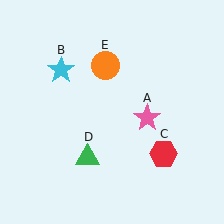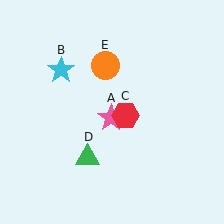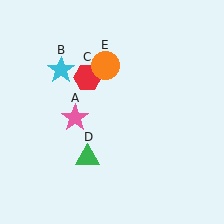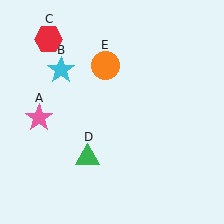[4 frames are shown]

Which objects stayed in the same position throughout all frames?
Cyan star (object B) and green triangle (object D) and orange circle (object E) remained stationary.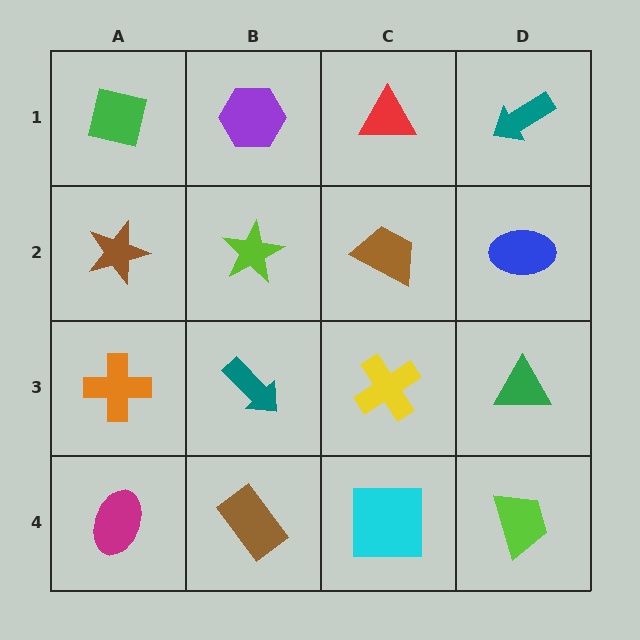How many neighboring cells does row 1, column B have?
3.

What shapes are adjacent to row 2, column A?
A green square (row 1, column A), an orange cross (row 3, column A), a lime star (row 2, column B).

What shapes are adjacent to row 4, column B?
A teal arrow (row 3, column B), a magenta ellipse (row 4, column A), a cyan square (row 4, column C).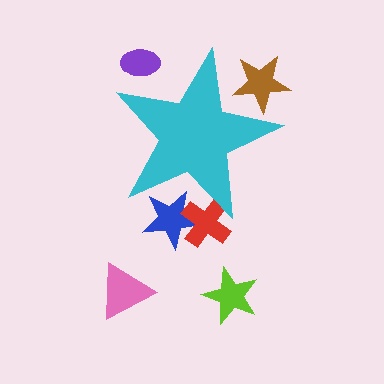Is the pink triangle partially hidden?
No, the pink triangle is fully visible.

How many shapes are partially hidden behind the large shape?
4 shapes are partially hidden.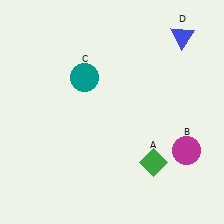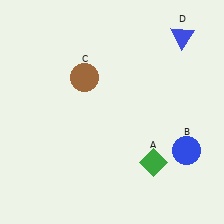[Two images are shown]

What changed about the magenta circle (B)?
In Image 1, B is magenta. In Image 2, it changed to blue.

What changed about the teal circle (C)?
In Image 1, C is teal. In Image 2, it changed to brown.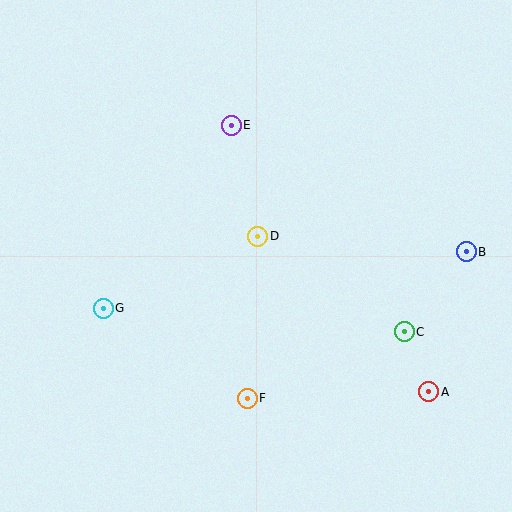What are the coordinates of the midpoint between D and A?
The midpoint between D and A is at (343, 314).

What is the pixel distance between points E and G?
The distance between E and G is 223 pixels.